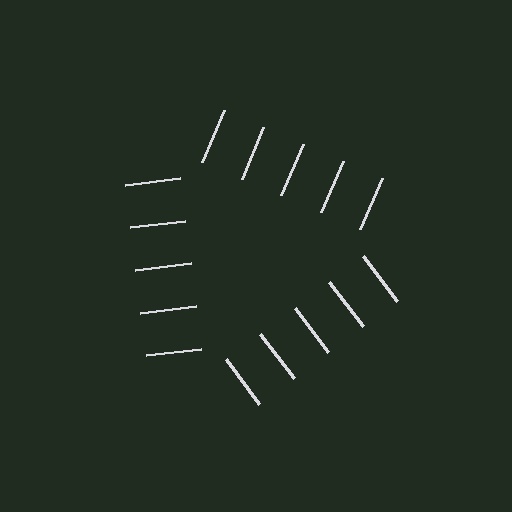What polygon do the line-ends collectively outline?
An illusory triangle — the line segments terminate on its edges but no continuous stroke is drawn.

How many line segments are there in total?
15 — 5 along each of the 3 edges.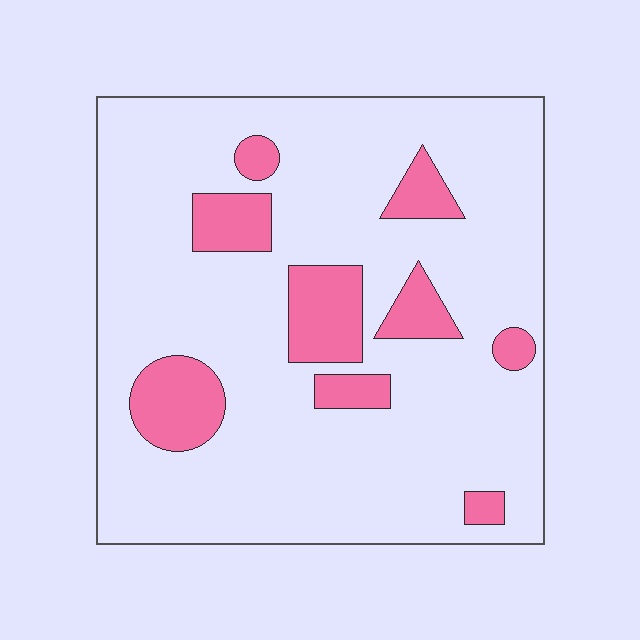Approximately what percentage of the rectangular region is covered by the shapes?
Approximately 15%.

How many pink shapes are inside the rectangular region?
9.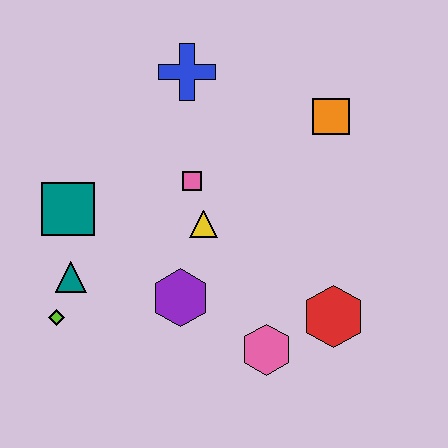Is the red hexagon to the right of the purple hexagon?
Yes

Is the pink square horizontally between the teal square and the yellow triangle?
Yes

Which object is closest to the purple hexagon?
The yellow triangle is closest to the purple hexagon.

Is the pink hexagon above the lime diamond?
No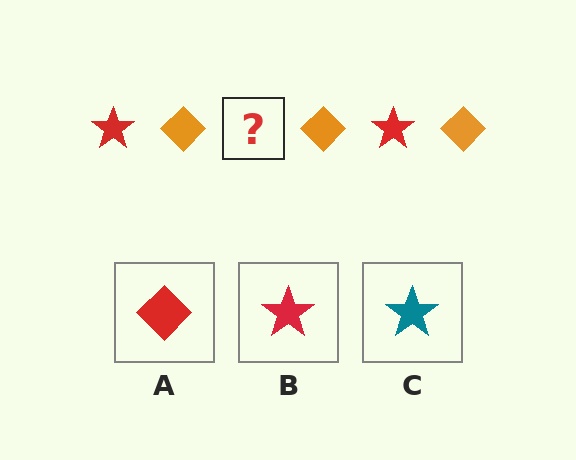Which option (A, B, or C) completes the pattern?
B.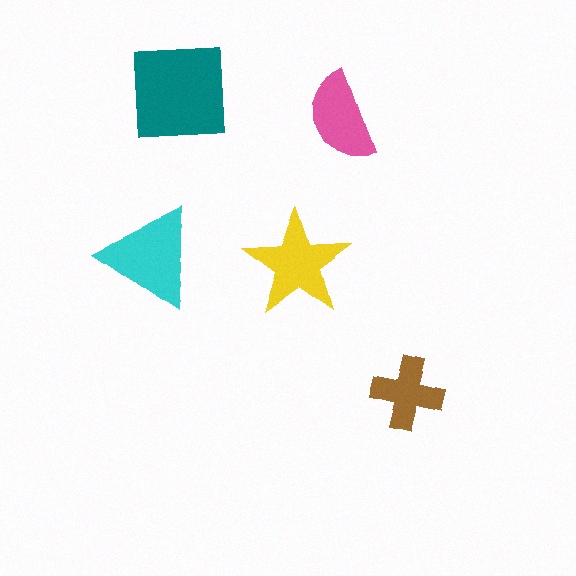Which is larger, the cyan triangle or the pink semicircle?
The cyan triangle.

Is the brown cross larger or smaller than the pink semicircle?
Smaller.